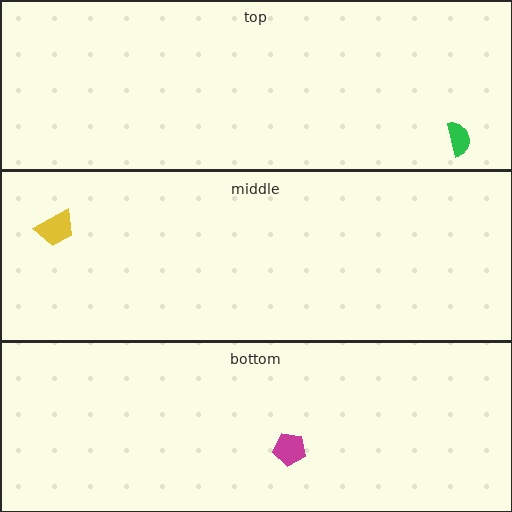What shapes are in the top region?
The green semicircle.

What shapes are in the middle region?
The yellow trapezoid.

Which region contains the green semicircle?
The top region.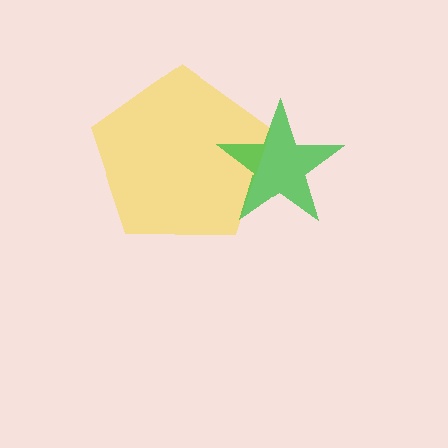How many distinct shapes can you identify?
There are 2 distinct shapes: a yellow pentagon, a green star.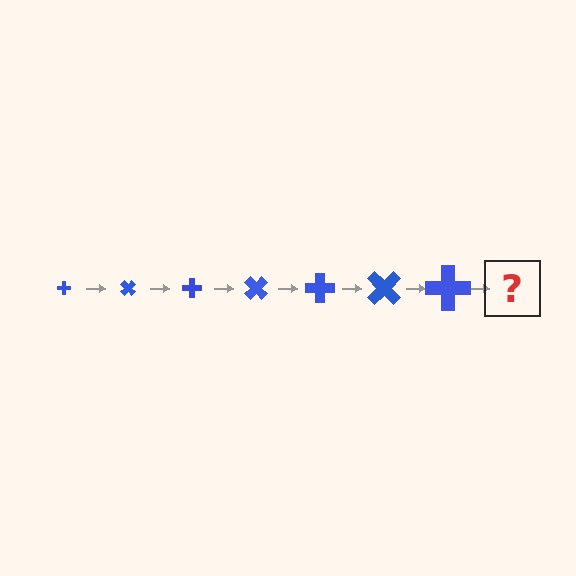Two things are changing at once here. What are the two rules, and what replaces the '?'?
The two rules are that the cross grows larger each step and it rotates 45 degrees each step. The '?' should be a cross, larger than the previous one and rotated 315 degrees from the start.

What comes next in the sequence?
The next element should be a cross, larger than the previous one and rotated 315 degrees from the start.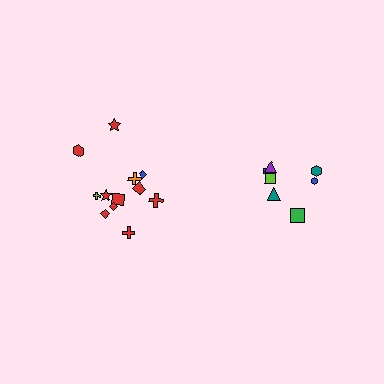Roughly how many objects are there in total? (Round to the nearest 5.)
Roughly 20 objects in total.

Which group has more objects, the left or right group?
The left group.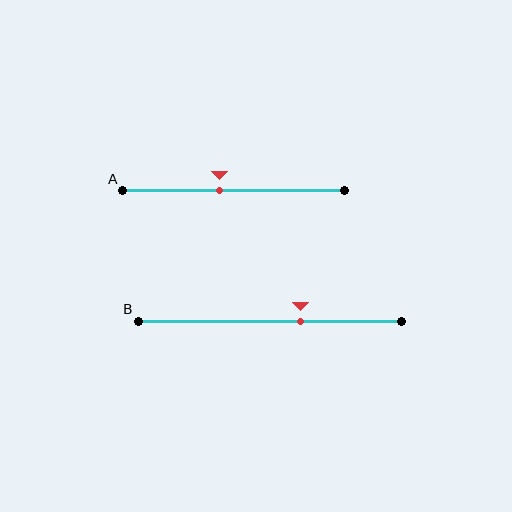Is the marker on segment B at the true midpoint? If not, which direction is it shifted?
No, the marker on segment B is shifted to the right by about 12% of the segment length.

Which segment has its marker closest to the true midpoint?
Segment A has its marker closest to the true midpoint.